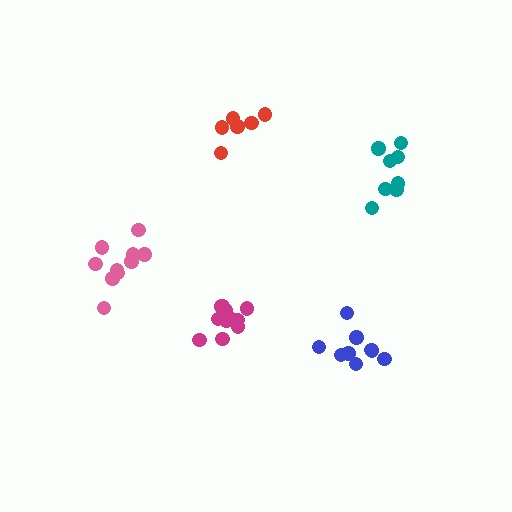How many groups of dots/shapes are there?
There are 5 groups.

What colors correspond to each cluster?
The clusters are colored: magenta, red, teal, blue, pink.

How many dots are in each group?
Group 1: 12 dots, Group 2: 6 dots, Group 3: 9 dots, Group 4: 9 dots, Group 5: 10 dots (46 total).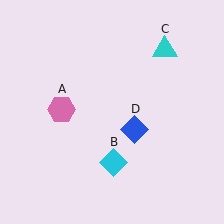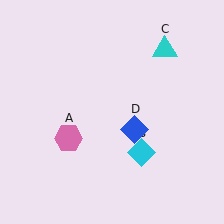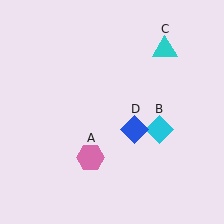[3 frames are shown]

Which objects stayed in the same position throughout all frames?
Cyan triangle (object C) and blue diamond (object D) remained stationary.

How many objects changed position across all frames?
2 objects changed position: pink hexagon (object A), cyan diamond (object B).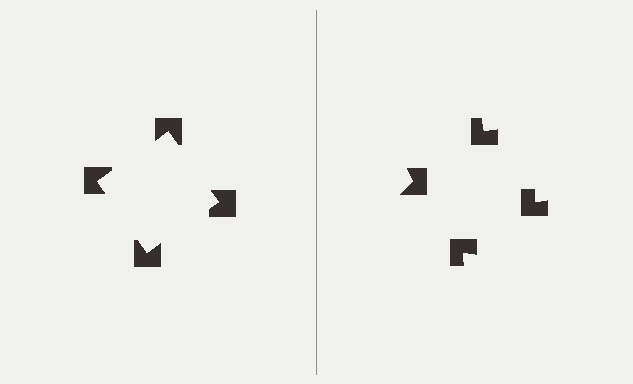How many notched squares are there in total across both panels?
8 — 4 on each side.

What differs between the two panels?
The notched squares are positioned identically on both sides; only the wedge orientations differ. On the left they align to a square; on the right they are misaligned.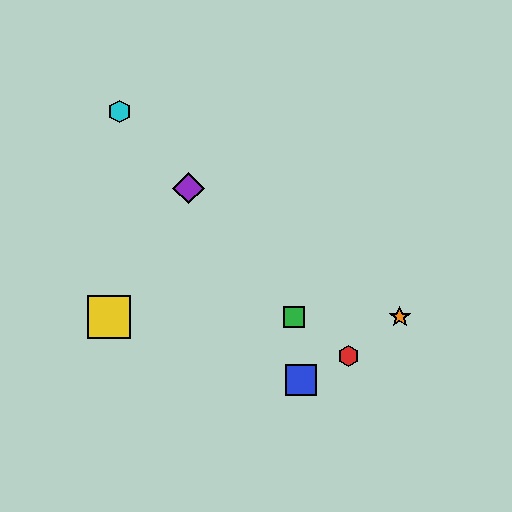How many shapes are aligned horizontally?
3 shapes (the green square, the yellow square, the orange star) are aligned horizontally.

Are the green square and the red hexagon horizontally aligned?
No, the green square is at y≈317 and the red hexagon is at y≈356.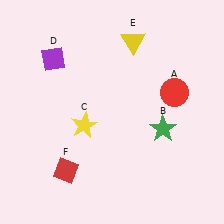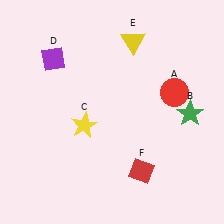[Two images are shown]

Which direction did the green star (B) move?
The green star (B) moved right.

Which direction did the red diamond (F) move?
The red diamond (F) moved right.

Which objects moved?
The objects that moved are: the green star (B), the red diamond (F).